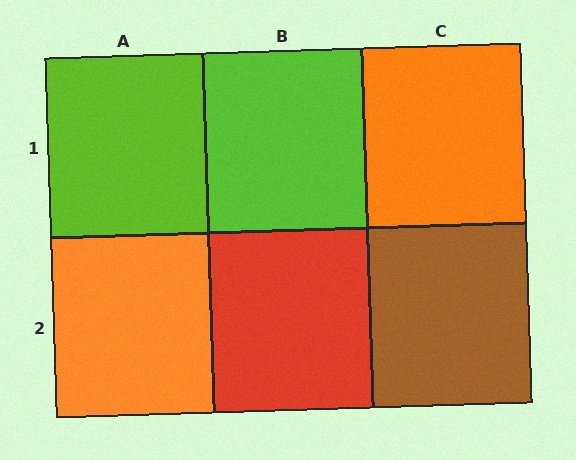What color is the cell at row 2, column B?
Red.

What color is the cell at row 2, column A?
Orange.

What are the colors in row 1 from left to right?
Lime, lime, orange.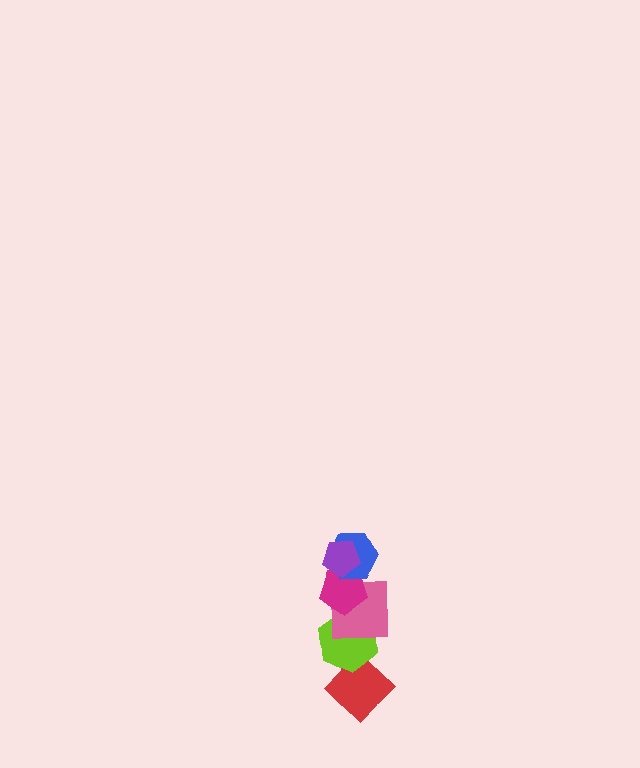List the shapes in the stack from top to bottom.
From top to bottom: the purple pentagon, the blue hexagon, the magenta pentagon, the pink square, the lime hexagon, the red diamond.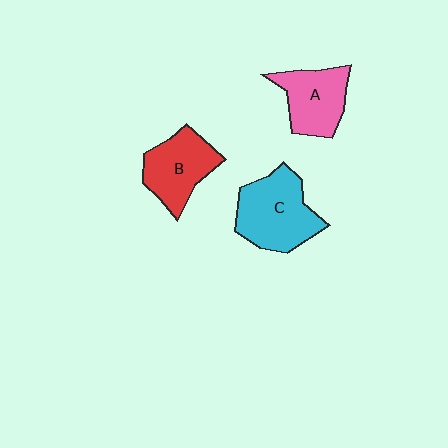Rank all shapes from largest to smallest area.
From largest to smallest: C (cyan), B (red), A (pink).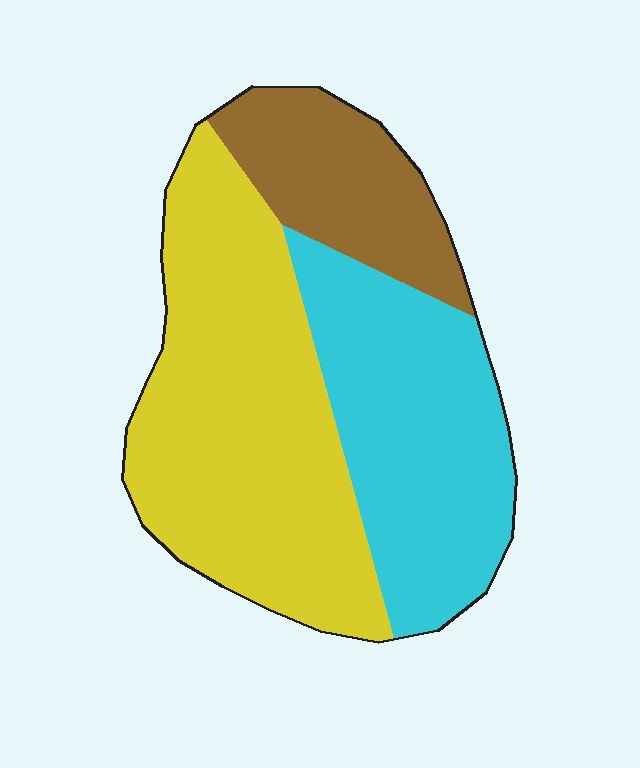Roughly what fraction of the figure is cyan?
Cyan takes up between a quarter and a half of the figure.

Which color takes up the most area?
Yellow, at roughly 50%.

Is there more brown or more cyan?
Cyan.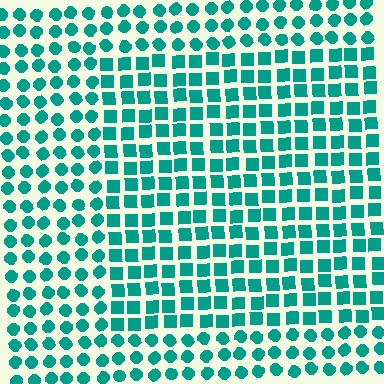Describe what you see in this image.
The image is filled with small teal elements arranged in a uniform grid. A rectangle-shaped region contains squares, while the surrounding area contains circles. The boundary is defined purely by the change in element shape.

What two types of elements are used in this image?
The image uses squares inside the rectangle region and circles outside it.